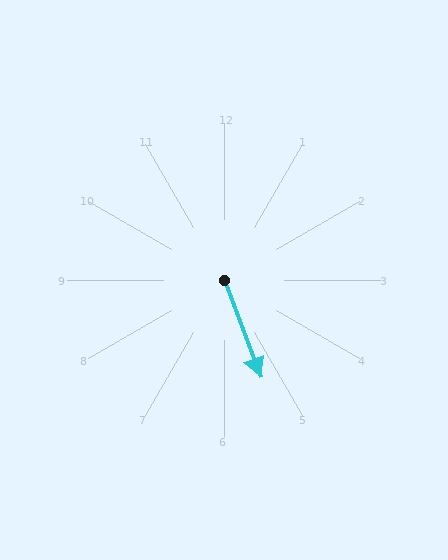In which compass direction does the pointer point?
South.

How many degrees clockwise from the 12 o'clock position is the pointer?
Approximately 160 degrees.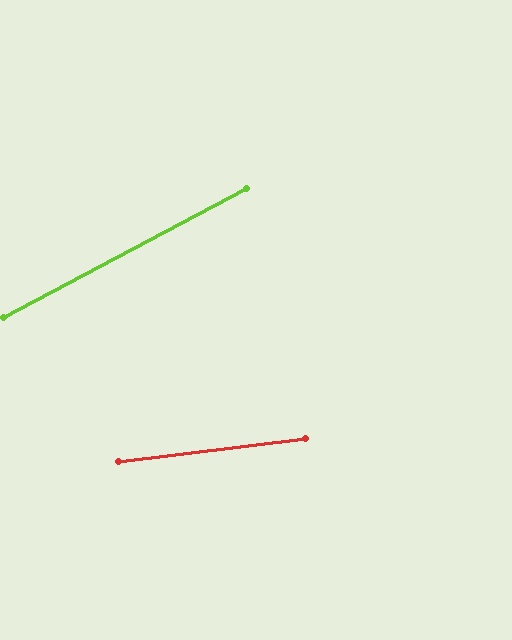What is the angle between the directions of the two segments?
Approximately 21 degrees.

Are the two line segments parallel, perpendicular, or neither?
Neither parallel nor perpendicular — they differ by about 21°.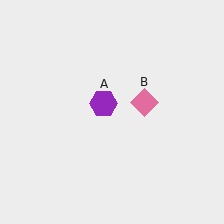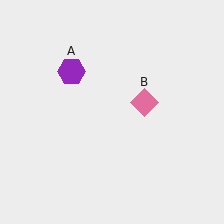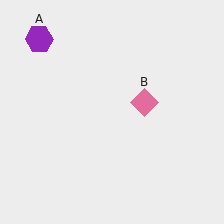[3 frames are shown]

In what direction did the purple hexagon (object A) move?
The purple hexagon (object A) moved up and to the left.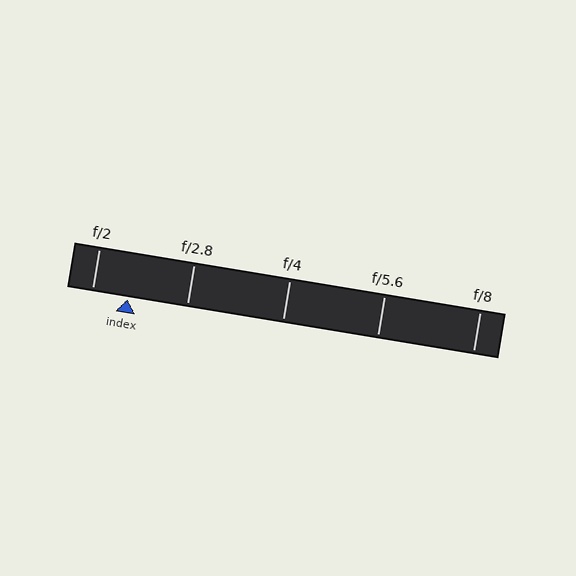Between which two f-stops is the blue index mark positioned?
The index mark is between f/2 and f/2.8.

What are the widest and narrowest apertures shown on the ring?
The widest aperture shown is f/2 and the narrowest is f/8.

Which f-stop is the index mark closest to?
The index mark is closest to f/2.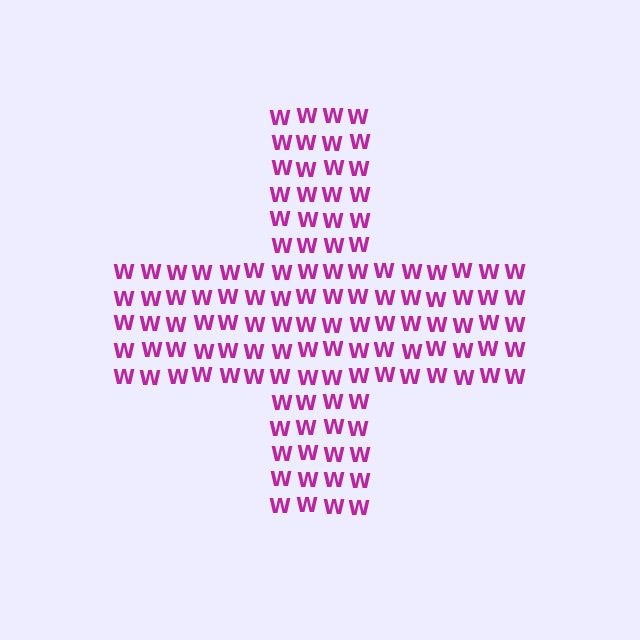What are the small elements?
The small elements are letter W's.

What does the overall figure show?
The overall figure shows a cross.